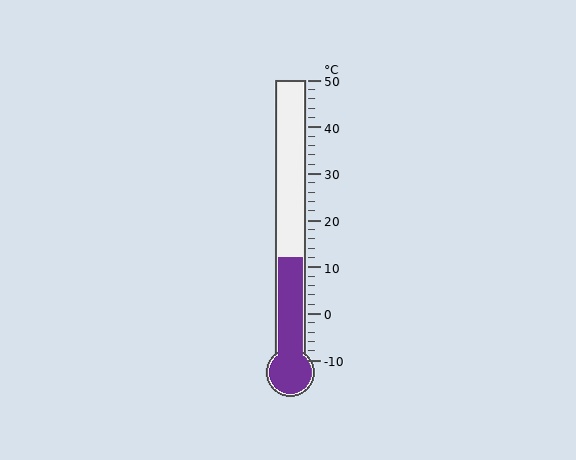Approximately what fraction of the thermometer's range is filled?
The thermometer is filled to approximately 35% of its range.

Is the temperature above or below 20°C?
The temperature is below 20°C.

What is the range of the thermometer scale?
The thermometer scale ranges from -10°C to 50°C.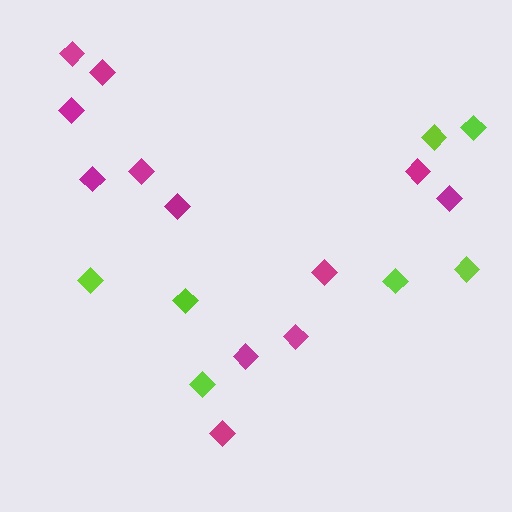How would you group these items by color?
There are 2 groups: one group of magenta diamonds (12) and one group of lime diamonds (7).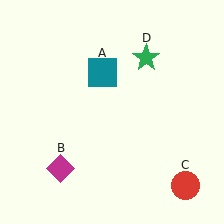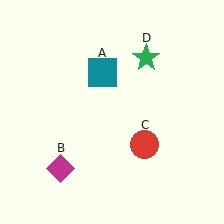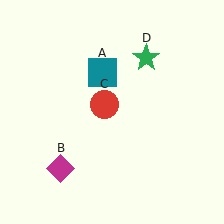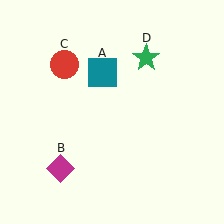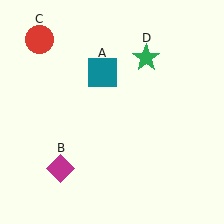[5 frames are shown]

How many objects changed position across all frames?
1 object changed position: red circle (object C).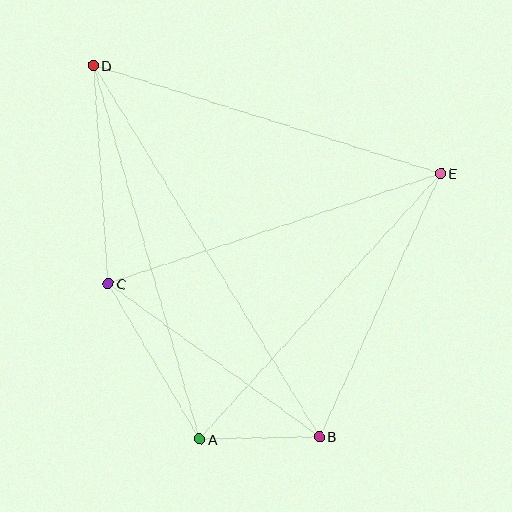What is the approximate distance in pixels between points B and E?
The distance between B and E is approximately 290 pixels.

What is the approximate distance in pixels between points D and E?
The distance between D and E is approximately 363 pixels.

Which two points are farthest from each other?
Points B and D are farthest from each other.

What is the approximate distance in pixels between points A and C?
The distance between A and C is approximately 181 pixels.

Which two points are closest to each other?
Points A and B are closest to each other.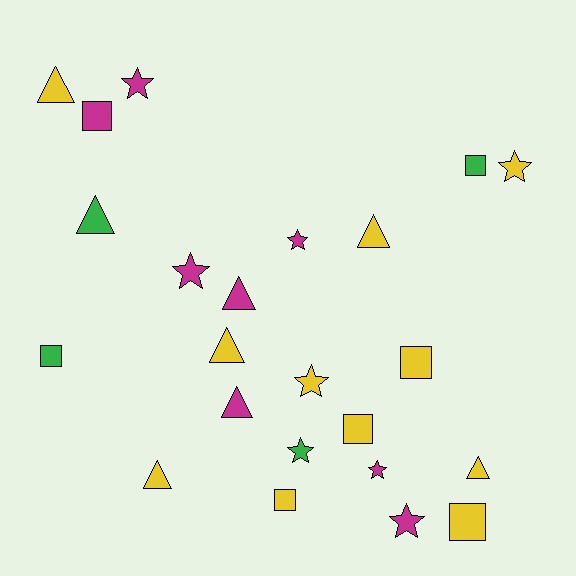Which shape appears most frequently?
Triangle, with 8 objects.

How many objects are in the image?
There are 23 objects.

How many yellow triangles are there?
There are 5 yellow triangles.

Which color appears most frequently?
Yellow, with 11 objects.